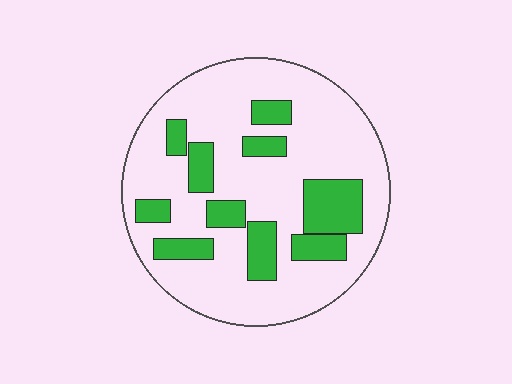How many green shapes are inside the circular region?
10.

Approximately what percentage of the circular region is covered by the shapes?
Approximately 25%.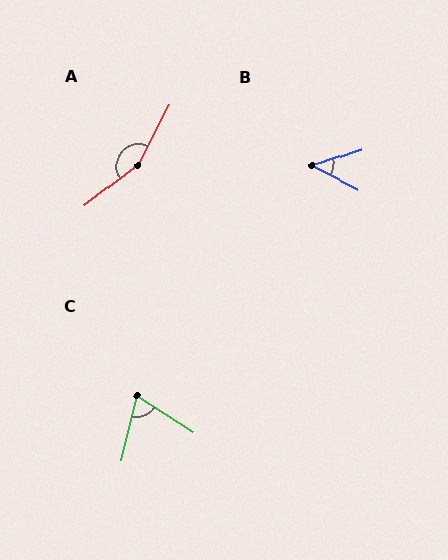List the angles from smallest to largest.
B (45°), C (71°), A (156°).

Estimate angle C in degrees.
Approximately 71 degrees.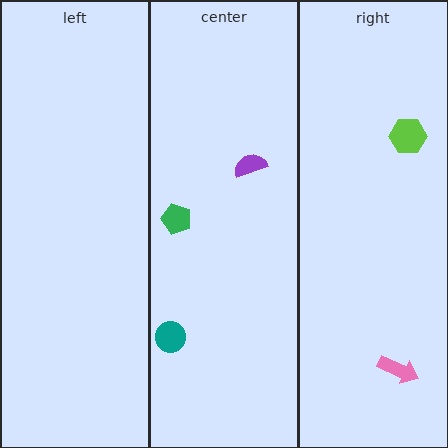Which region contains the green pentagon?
The center region.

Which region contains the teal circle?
The center region.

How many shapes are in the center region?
3.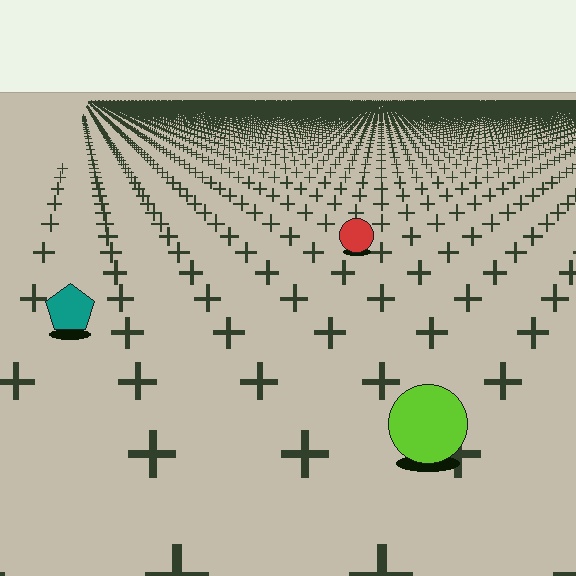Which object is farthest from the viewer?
The red circle is farthest from the viewer. It appears smaller and the ground texture around it is denser.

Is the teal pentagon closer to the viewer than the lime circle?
No. The lime circle is closer — you can tell from the texture gradient: the ground texture is coarser near it.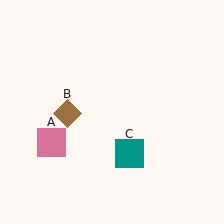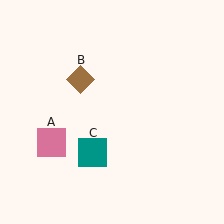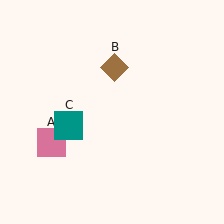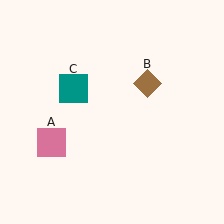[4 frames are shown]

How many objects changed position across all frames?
2 objects changed position: brown diamond (object B), teal square (object C).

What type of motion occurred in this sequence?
The brown diamond (object B), teal square (object C) rotated clockwise around the center of the scene.